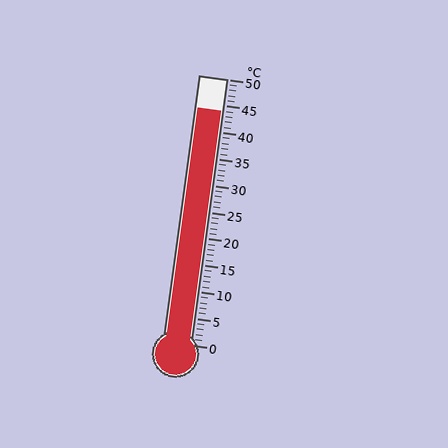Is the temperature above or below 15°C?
The temperature is above 15°C.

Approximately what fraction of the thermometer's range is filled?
The thermometer is filled to approximately 90% of its range.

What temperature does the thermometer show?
The thermometer shows approximately 44°C.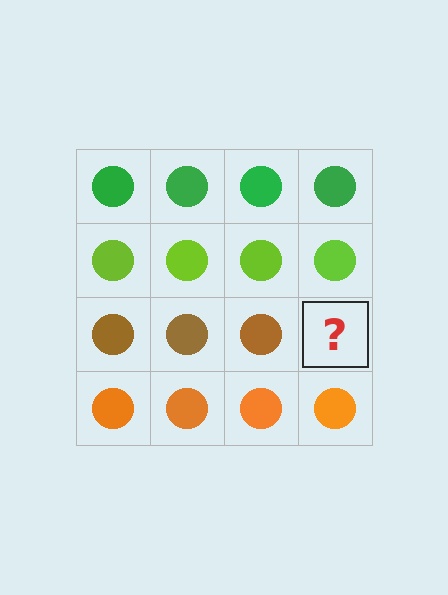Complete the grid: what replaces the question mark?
The question mark should be replaced with a brown circle.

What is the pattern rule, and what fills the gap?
The rule is that each row has a consistent color. The gap should be filled with a brown circle.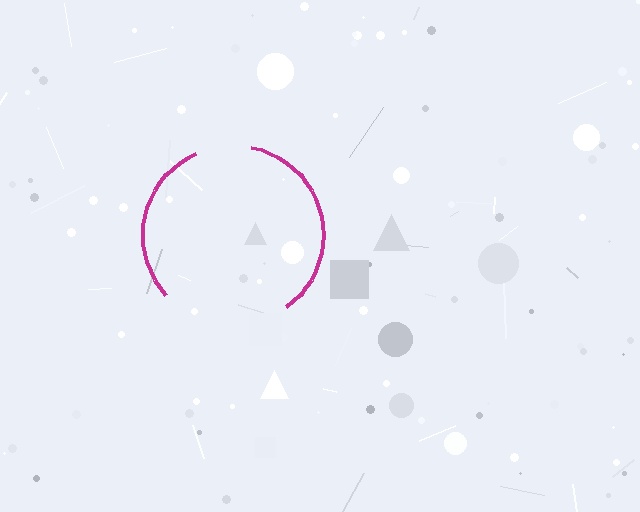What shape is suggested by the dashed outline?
The dashed outline suggests a circle.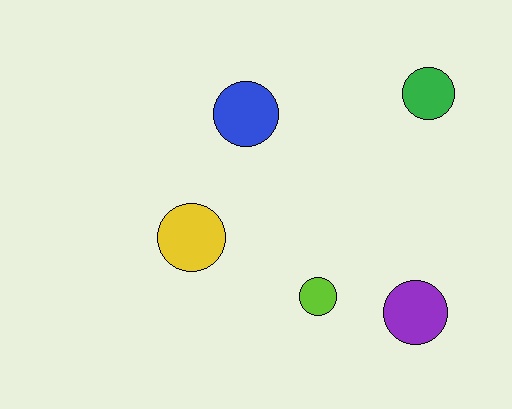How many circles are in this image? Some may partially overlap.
There are 5 circles.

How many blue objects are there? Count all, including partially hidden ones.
There is 1 blue object.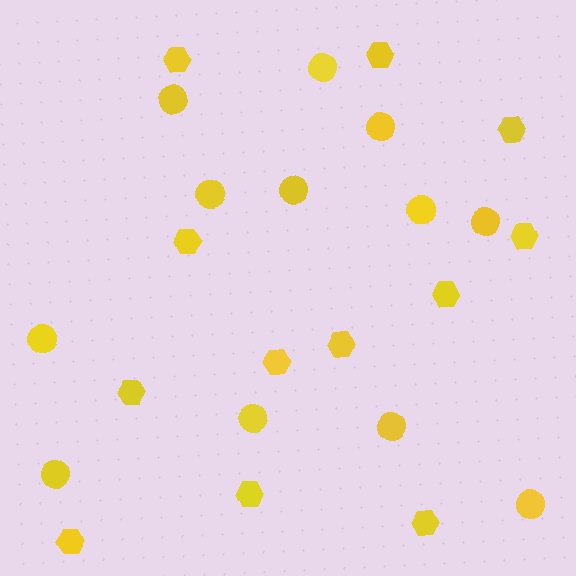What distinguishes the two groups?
There are 2 groups: one group of hexagons (12) and one group of circles (12).